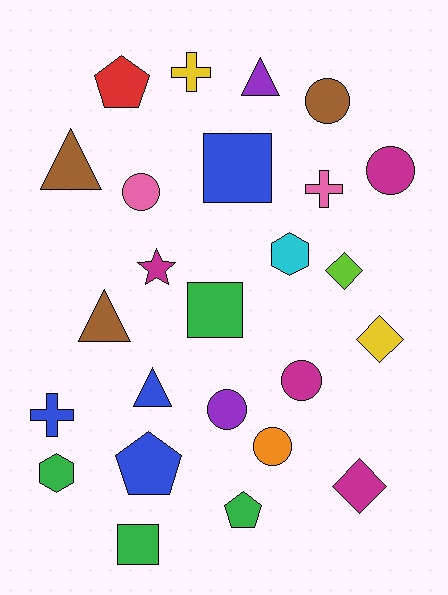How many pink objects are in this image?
There are 2 pink objects.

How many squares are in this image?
There are 3 squares.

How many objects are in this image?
There are 25 objects.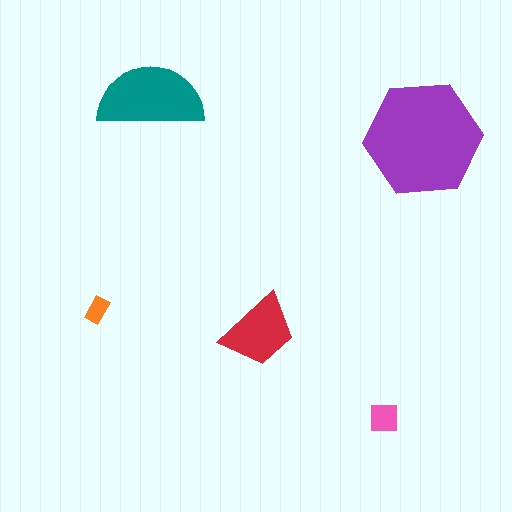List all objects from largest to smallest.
The purple hexagon, the teal semicircle, the red trapezoid, the pink square, the orange rectangle.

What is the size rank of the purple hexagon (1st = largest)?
1st.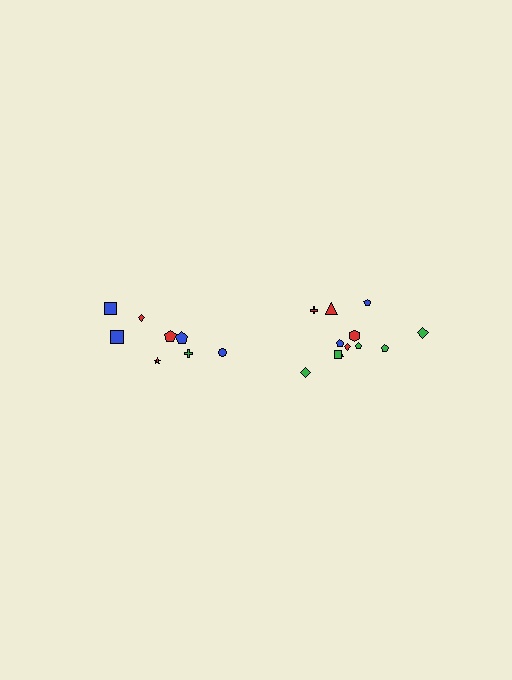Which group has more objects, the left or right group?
The right group.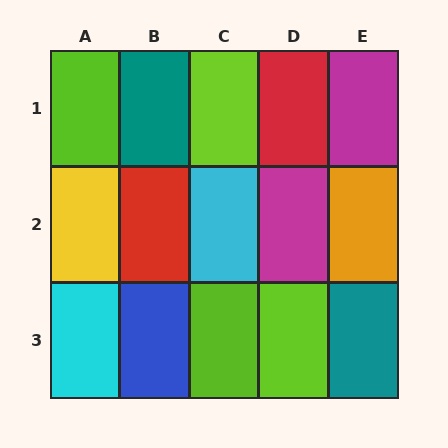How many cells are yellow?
1 cell is yellow.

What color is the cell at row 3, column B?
Blue.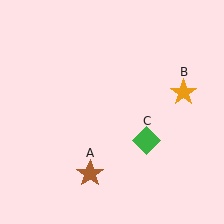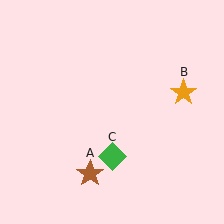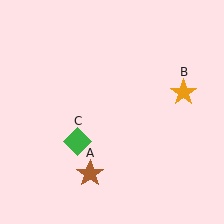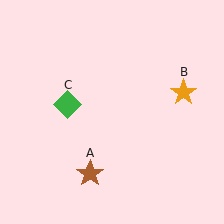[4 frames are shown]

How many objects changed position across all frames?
1 object changed position: green diamond (object C).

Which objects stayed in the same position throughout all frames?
Brown star (object A) and orange star (object B) remained stationary.